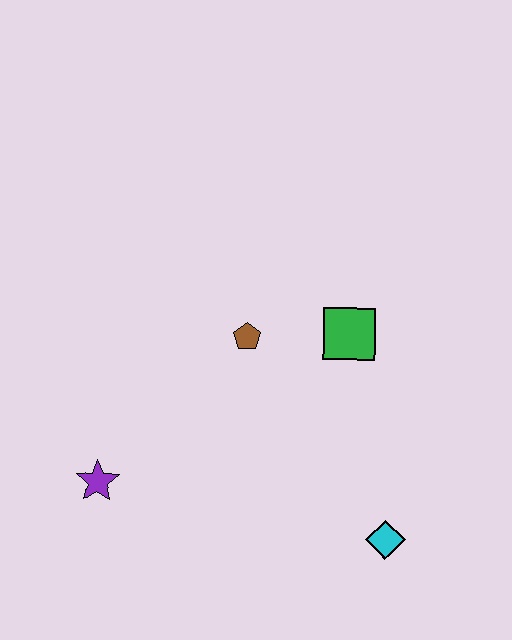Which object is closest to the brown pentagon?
The green square is closest to the brown pentagon.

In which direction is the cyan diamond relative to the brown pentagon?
The cyan diamond is below the brown pentagon.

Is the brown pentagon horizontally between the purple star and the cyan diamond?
Yes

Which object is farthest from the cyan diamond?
The purple star is farthest from the cyan diamond.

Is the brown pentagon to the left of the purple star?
No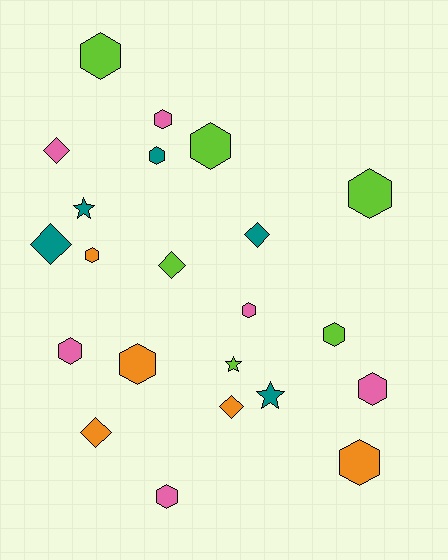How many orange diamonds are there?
There are 2 orange diamonds.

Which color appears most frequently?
Pink, with 6 objects.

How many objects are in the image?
There are 22 objects.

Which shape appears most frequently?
Hexagon, with 13 objects.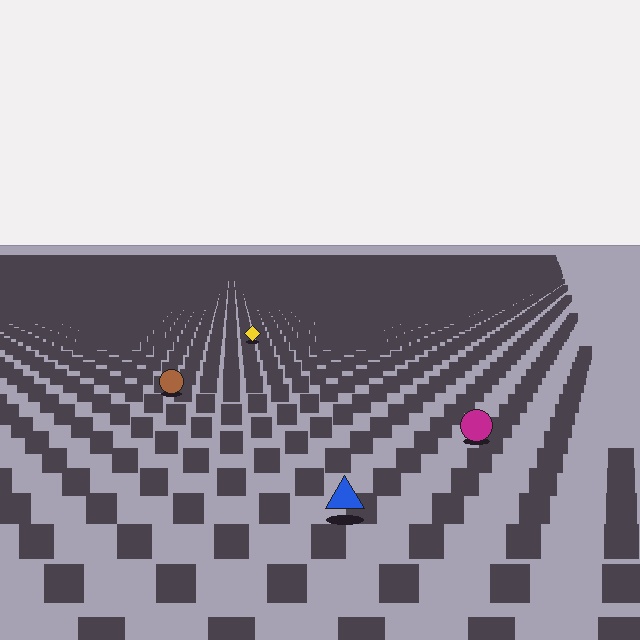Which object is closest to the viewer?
The blue triangle is closest. The texture marks near it are larger and more spread out.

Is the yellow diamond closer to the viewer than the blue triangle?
No. The blue triangle is closer — you can tell from the texture gradient: the ground texture is coarser near it.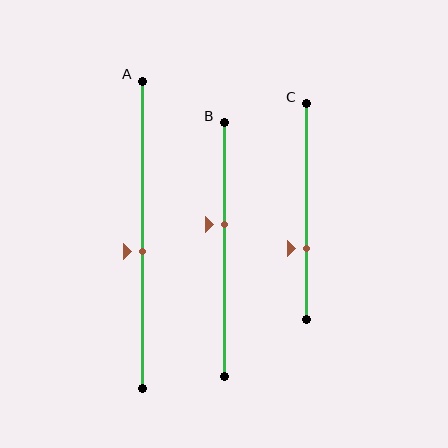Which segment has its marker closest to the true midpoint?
Segment A has its marker closest to the true midpoint.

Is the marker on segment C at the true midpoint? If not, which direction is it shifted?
No, the marker on segment C is shifted downward by about 17% of the segment length.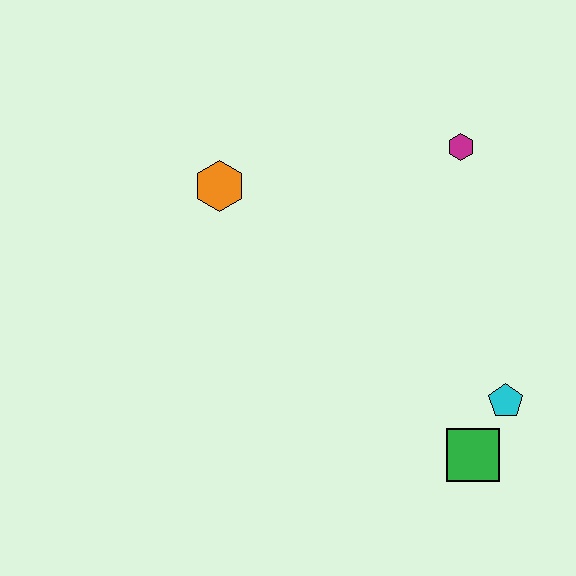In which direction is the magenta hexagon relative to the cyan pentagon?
The magenta hexagon is above the cyan pentagon.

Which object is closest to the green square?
The cyan pentagon is closest to the green square.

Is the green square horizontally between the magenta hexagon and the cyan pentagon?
Yes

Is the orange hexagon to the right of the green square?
No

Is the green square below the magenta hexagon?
Yes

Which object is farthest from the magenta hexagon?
The green square is farthest from the magenta hexagon.